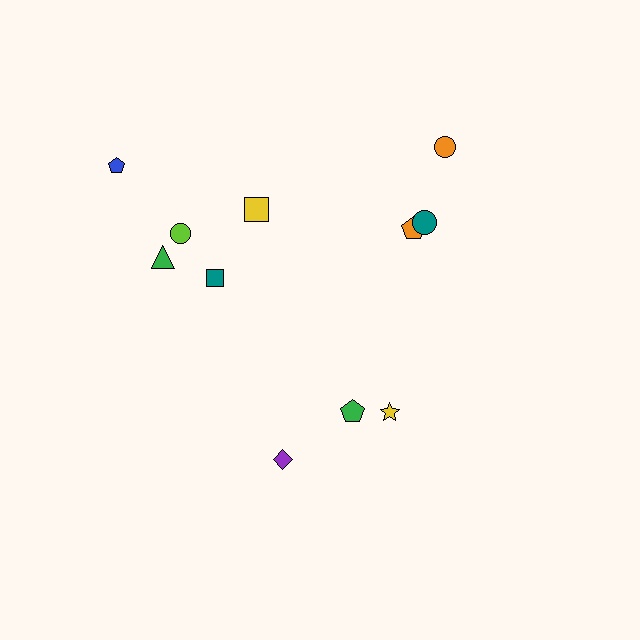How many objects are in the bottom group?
There are 3 objects.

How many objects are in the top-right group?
There are 3 objects.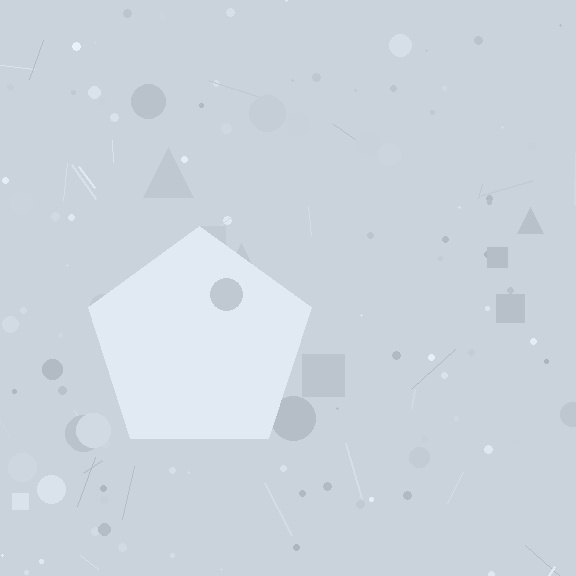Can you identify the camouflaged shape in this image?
The camouflaged shape is a pentagon.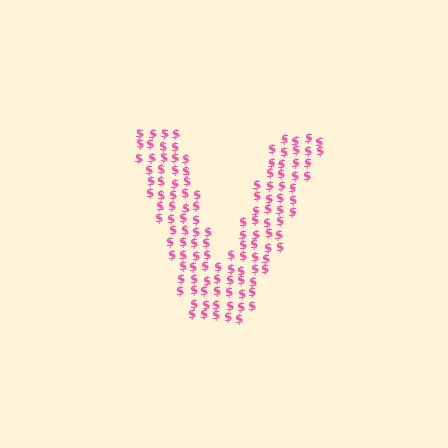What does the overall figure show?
The overall figure shows the letter V.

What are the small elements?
The small elements are dollar signs.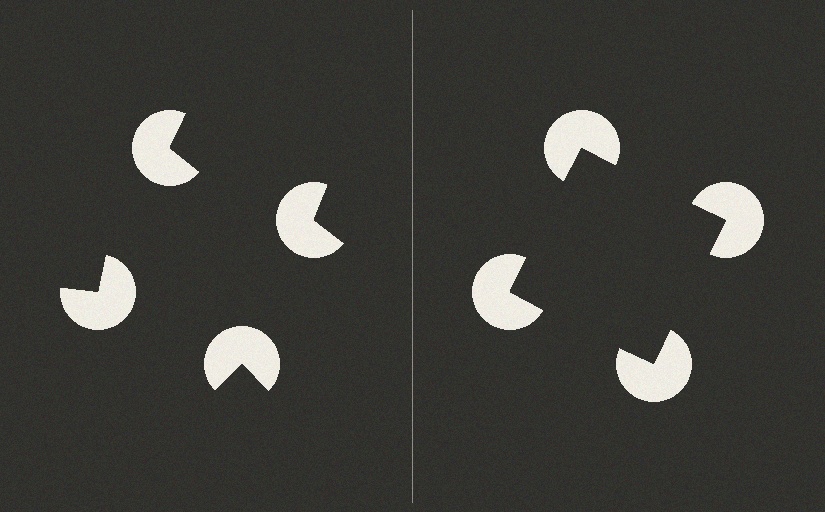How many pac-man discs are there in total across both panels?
8 — 4 on each side.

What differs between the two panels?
The pac-man discs are positioned identically on both sides; only the wedge orientations differ. On the right they align to a square; on the left they are misaligned.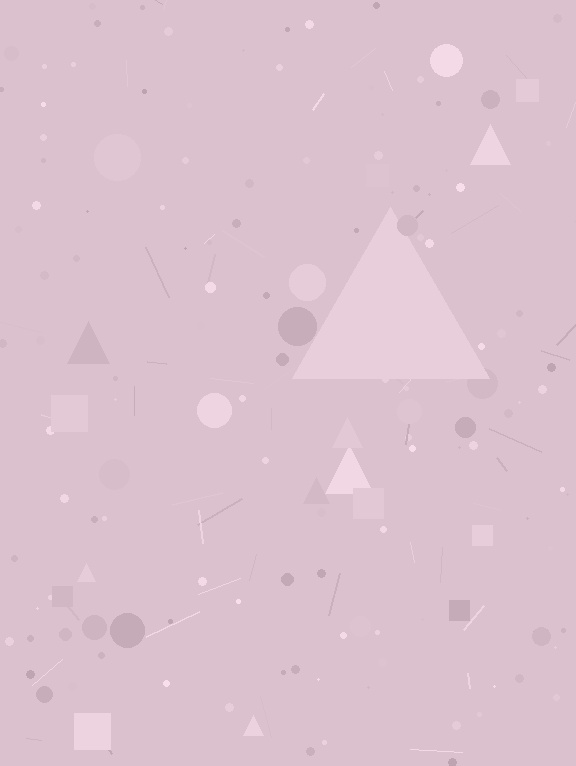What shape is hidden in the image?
A triangle is hidden in the image.